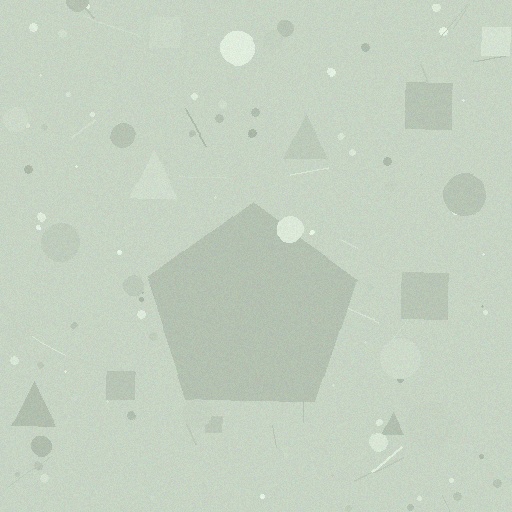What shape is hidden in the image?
A pentagon is hidden in the image.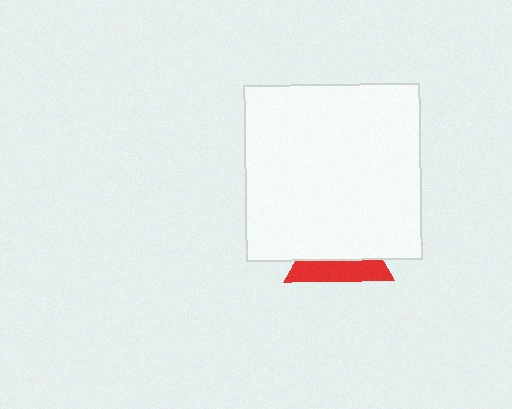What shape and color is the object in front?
The object in front is a white square.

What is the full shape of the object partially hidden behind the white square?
The partially hidden object is a red triangle.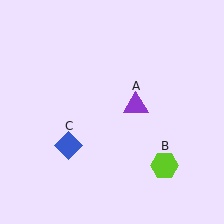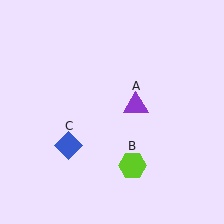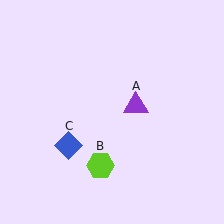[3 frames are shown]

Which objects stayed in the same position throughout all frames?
Purple triangle (object A) and blue diamond (object C) remained stationary.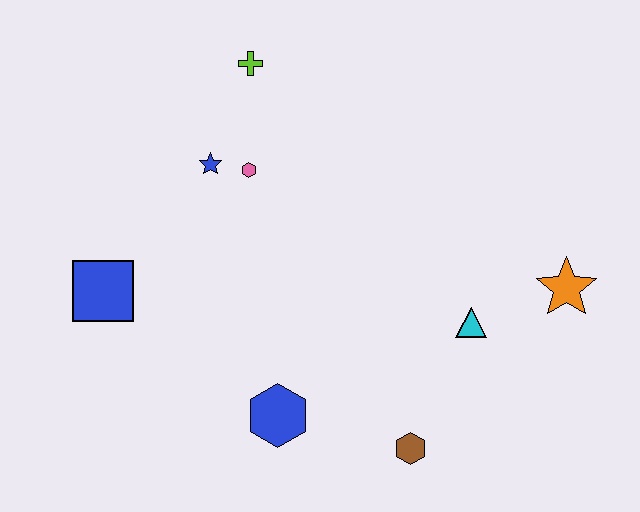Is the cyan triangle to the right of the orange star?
No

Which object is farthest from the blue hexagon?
The lime cross is farthest from the blue hexagon.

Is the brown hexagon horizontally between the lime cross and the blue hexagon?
No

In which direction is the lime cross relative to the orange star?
The lime cross is to the left of the orange star.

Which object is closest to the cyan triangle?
The orange star is closest to the cyan triangle.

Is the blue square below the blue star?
Yes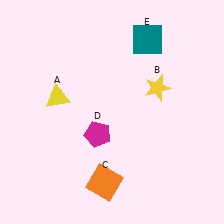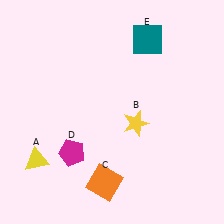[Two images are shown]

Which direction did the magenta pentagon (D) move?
The magenta pentagon (D) moved left.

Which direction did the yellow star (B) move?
The yellow star (B) moved down.